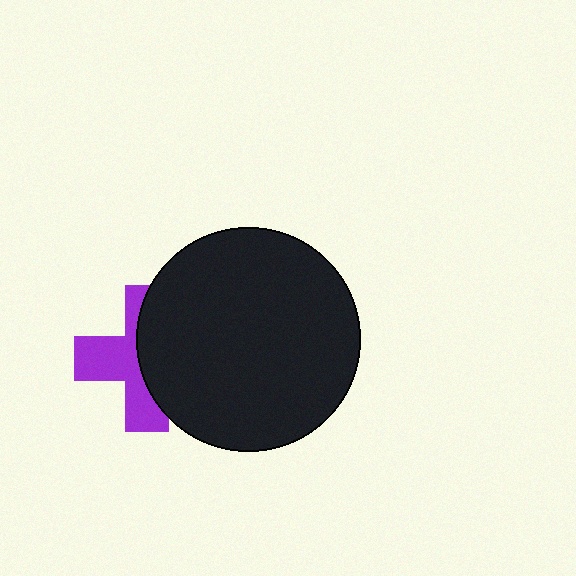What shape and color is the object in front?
The object in front is a black circle.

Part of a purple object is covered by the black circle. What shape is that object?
It is a cross.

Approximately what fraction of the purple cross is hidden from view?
Roughly 52% of the purple cross is hidden behind the black circle.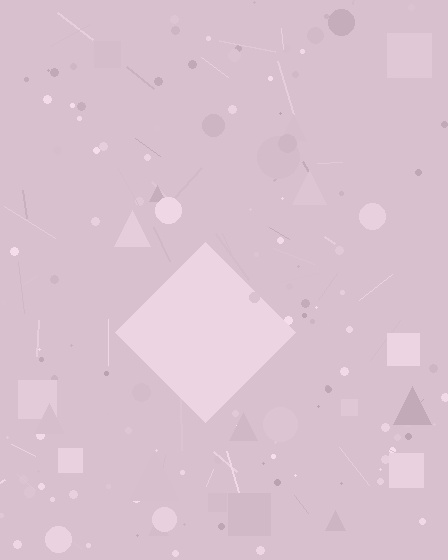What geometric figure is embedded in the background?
A diamond is embedded in the background.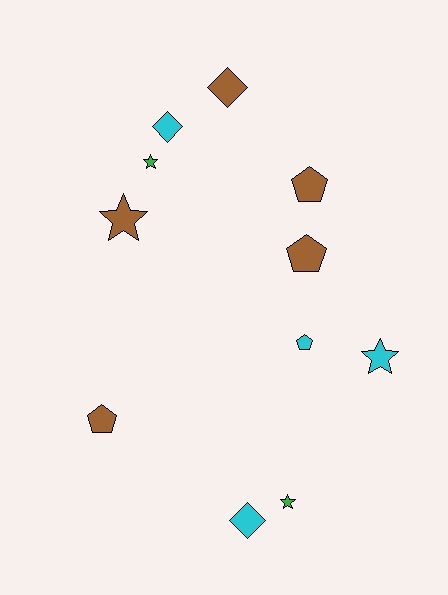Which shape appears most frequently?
Star, with 4 objects.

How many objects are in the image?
There are 11 objects.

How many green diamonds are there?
There are no green diamonds.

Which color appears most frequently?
Brown, with 5 objects.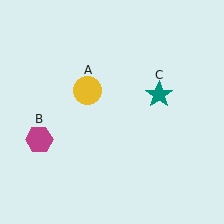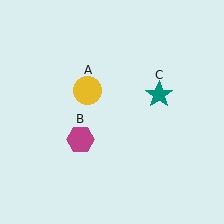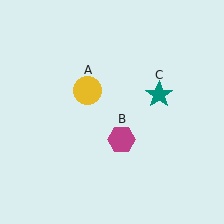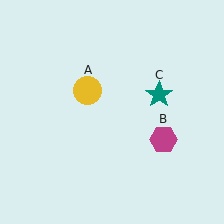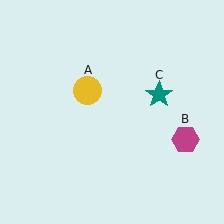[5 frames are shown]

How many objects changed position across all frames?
1 object changed position: magenta hexagon (object B).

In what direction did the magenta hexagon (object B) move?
The magenta hexagon (object B) moved right.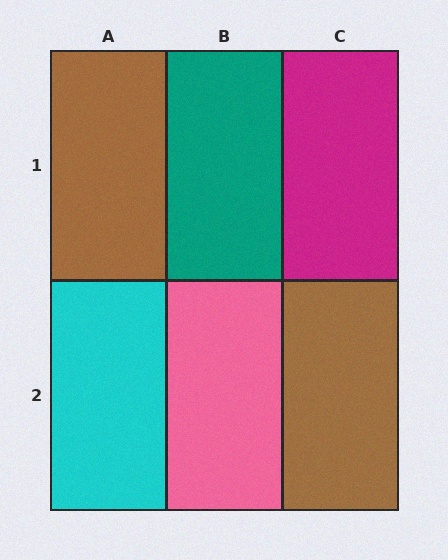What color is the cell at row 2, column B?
Pink.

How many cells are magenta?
1 cell is magenta.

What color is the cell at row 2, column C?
Brown.